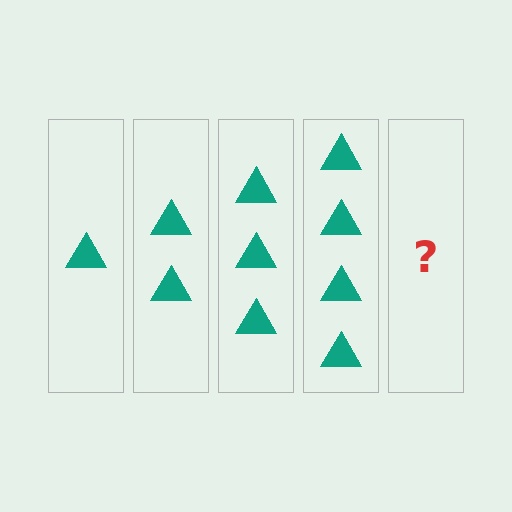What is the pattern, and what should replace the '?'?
The pattern is that each step adds one more triangle. The '?' should be 5 triangles.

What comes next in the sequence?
The next element should be 5 triangles.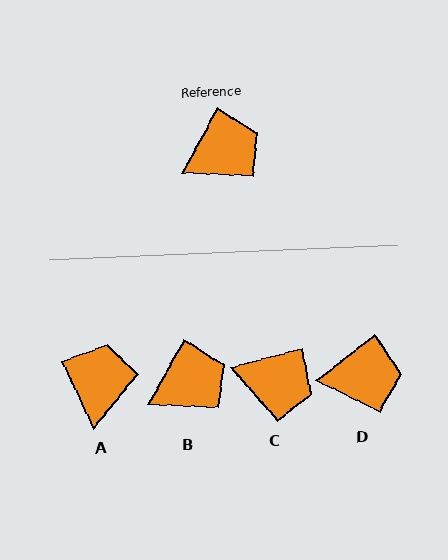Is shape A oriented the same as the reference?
No, it is off by about 53 degrees.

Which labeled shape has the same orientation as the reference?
B.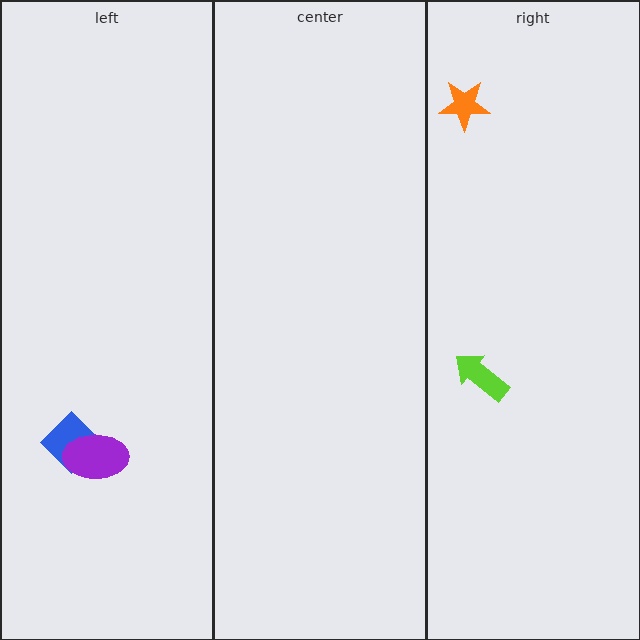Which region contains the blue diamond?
The left region.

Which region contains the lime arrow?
The right region.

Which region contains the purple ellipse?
The left region.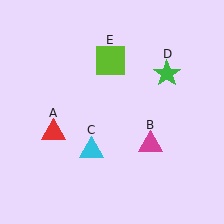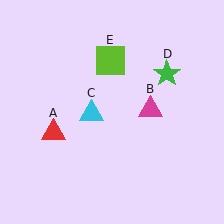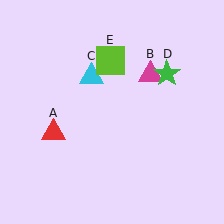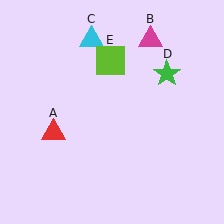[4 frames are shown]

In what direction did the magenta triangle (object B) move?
The magenta triangle (object B) moved up.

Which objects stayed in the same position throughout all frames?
Red triangle (object A) and green star (object D) and lime square (object E) remained stationary.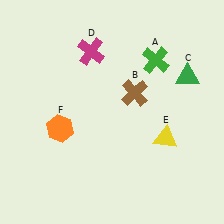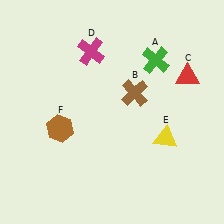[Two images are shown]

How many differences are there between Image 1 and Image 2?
There are 2 differences between the two images.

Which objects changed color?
C changed from green to red. F changed from orange to brown.